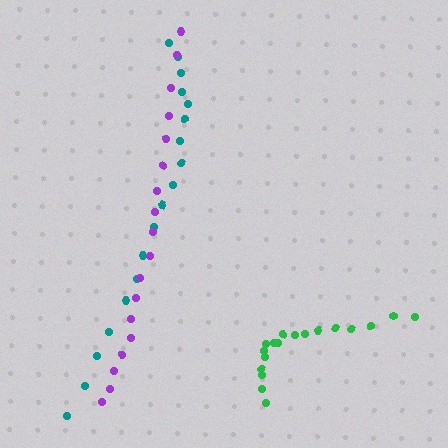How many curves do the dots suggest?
There are 3 distinct paths.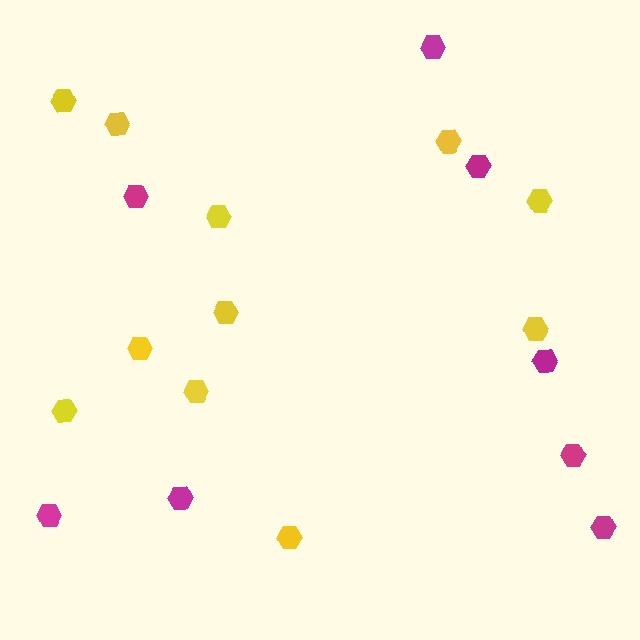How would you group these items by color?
There are 2 groups: one group of yellow hexagons (11) and one group of magenta hexagons (8).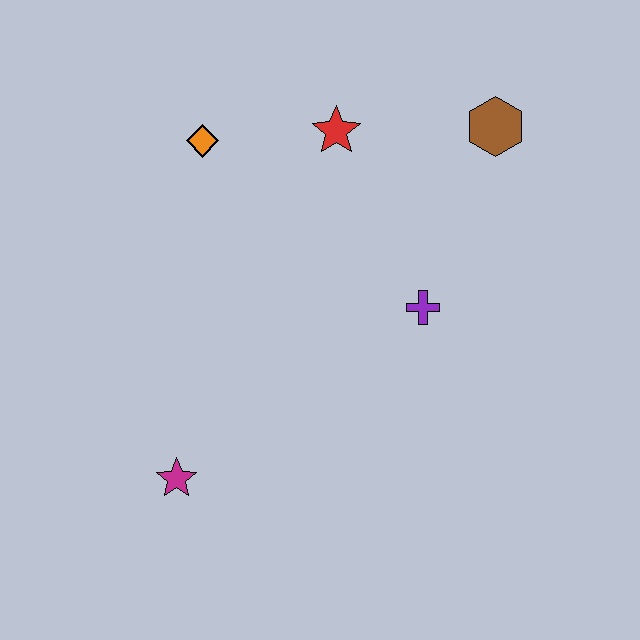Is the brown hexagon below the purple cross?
No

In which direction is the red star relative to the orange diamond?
The red star is to the right of the orange diamond.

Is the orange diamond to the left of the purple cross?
Yes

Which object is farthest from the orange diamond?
The magenta star is farthest from the orange diamond.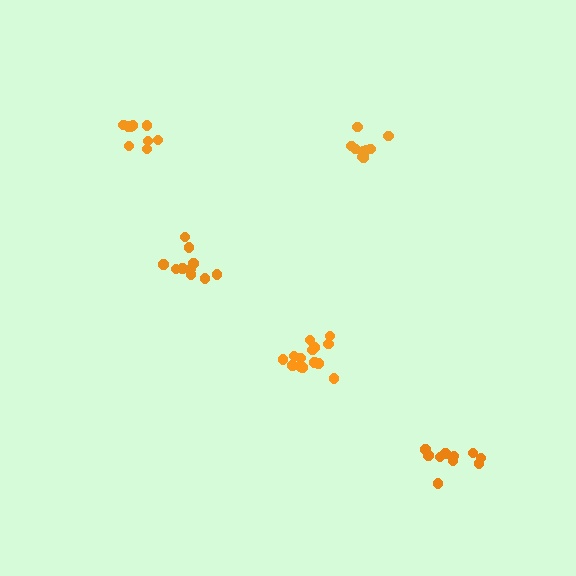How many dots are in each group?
Group 1: 15 dots, Group 2: 10 dots, Group 3: 9 dots, Group 4: 10 dots, Group 5: 9 dots (53 total).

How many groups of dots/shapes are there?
There are 5 groups.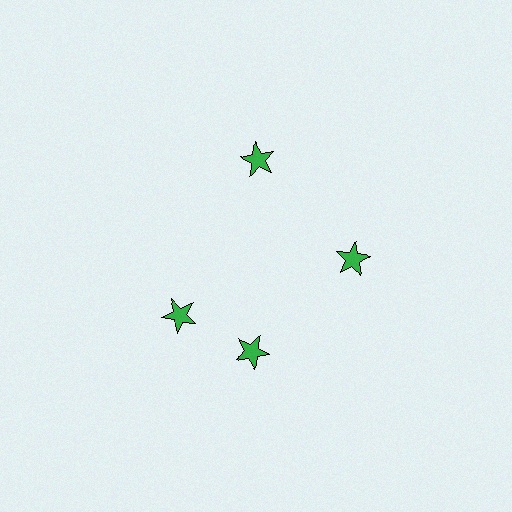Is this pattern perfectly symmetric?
No. The 4 green stars are arranged in a ring, but one element near the 9 o'clock position is rotated out of alignment along the ring, breaking the 4-fold rotational symmetry.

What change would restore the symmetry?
The symmetry would be restored by rotating it back into even spacing with its neighbors so that all 4 stars sit at equal angles and equal distance from the center.